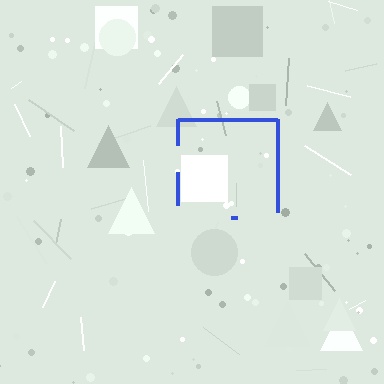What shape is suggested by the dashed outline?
The dashed outline suggests a square.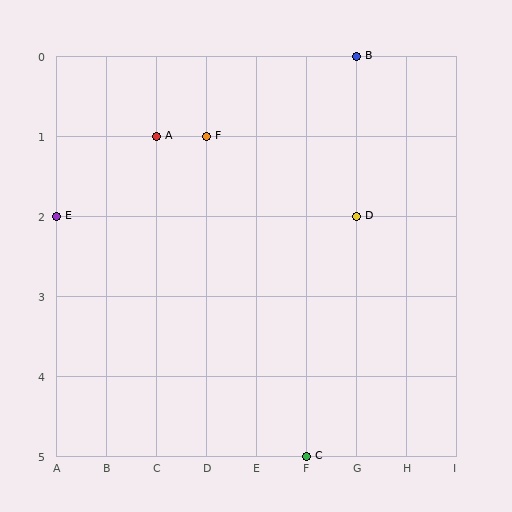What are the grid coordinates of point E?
Point E is at grid coordinates (A, 2).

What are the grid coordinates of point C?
Point C is at grid coordinates (F, 5).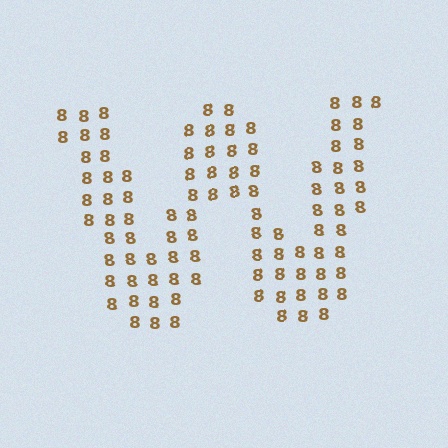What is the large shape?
The large shape is the letter W.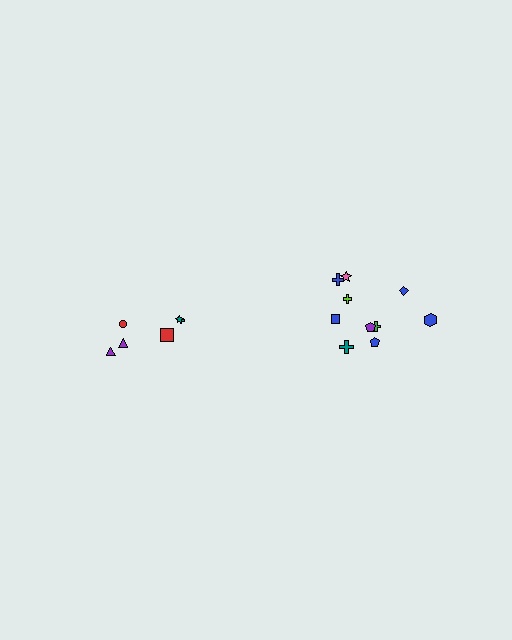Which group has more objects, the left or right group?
The right group.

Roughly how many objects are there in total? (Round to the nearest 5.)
Roughly 15 objects in total.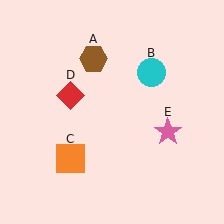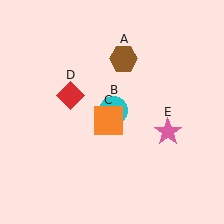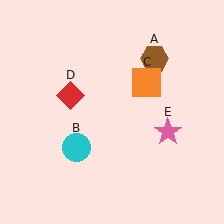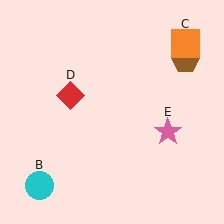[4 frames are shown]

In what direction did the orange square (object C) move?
The orange square (object C) moved up and to the right.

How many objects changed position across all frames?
3 objects changed position: brown hexagon (object A), cyan circle (object B), orange square (object C).